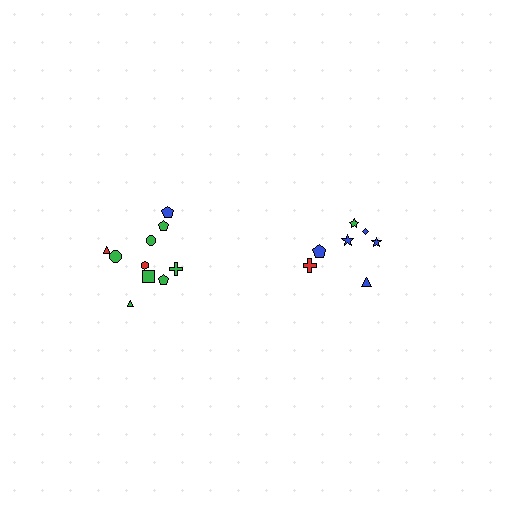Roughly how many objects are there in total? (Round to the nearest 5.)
Roughly 15 objects in total.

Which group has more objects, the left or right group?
The left group.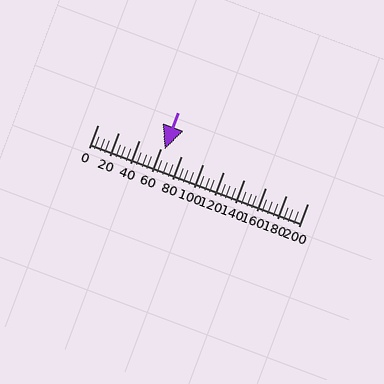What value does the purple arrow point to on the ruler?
The purple arrow points to approximately 64.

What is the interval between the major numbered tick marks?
The major tick marks are spaced 20 units apart.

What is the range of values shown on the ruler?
The ruler shows values from 0 to 200.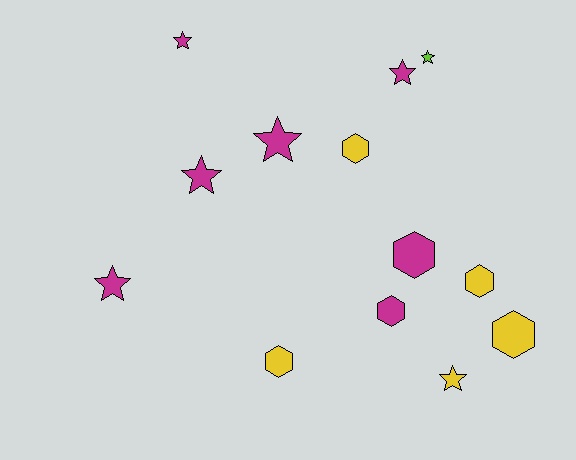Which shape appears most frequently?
Star, with 7 objects.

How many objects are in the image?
There are 13 objects.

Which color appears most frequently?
Magenta, with 7 objects.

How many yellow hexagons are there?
There are 4 yellow hexagons.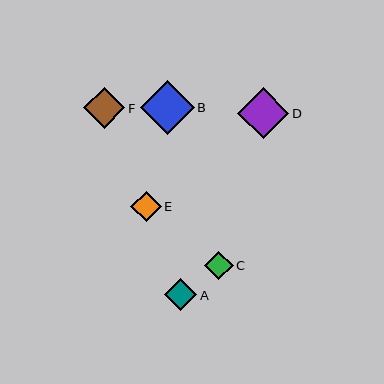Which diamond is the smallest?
Diamond C is the smallest with a size of approximately 28 pixels.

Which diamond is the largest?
Diamond B is the largest with a size of approximately 54 pixels.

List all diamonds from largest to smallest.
From largest to smallest: B, D, F, A, E, C.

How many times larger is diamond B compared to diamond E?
Diamond B is approximately 1.8 times the size of diamond E.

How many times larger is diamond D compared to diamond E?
Diamond D is approximately 1.7 times the size of diamond E.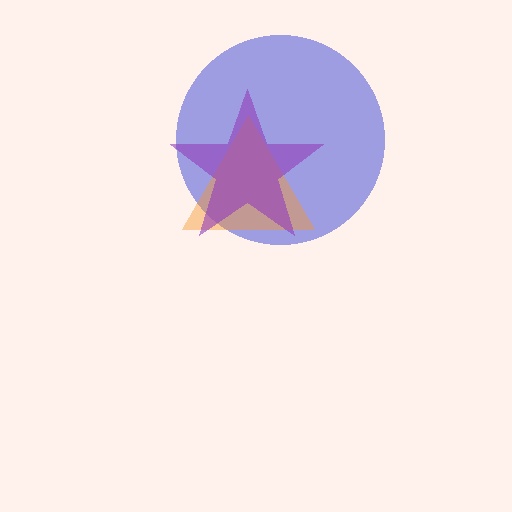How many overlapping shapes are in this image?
There are 3 overlapping shapes in the image.